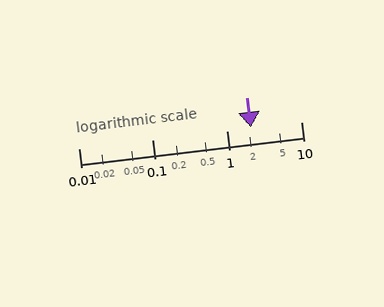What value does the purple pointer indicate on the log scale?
The pointer indicates approximately 2.1.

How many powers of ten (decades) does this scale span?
The scale spans 3 decades, from 0.01 to 10.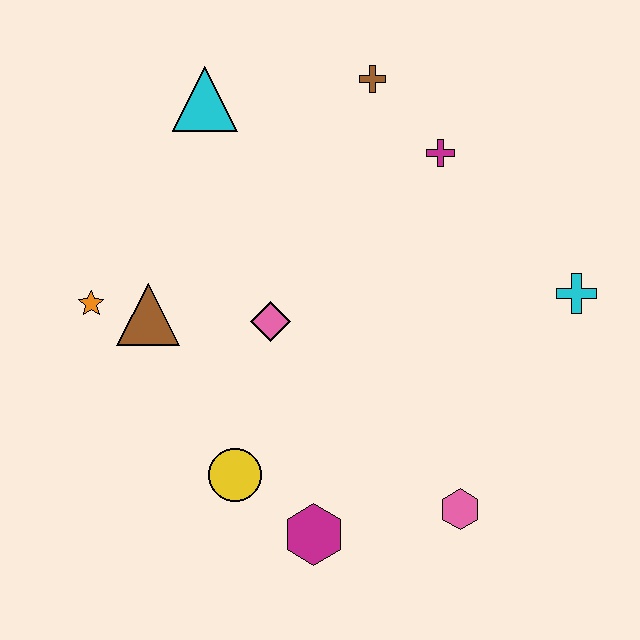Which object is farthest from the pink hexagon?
The cyan triangle is farthest from the pink hexagon.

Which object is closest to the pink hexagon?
The magenta hexagon is closest to the pink hexagon.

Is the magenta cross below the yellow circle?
No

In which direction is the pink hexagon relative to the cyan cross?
The pink hexagon is below the cyan cross.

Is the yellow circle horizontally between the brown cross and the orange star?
Yes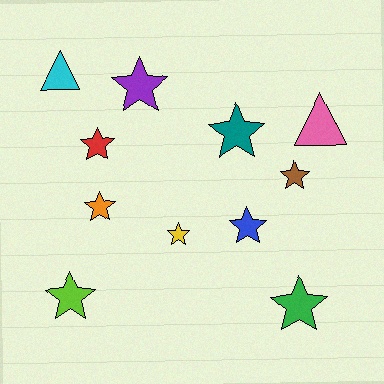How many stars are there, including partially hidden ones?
There are 9 stars.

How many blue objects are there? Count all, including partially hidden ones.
There is 1 blue object.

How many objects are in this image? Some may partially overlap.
There are 11 objects.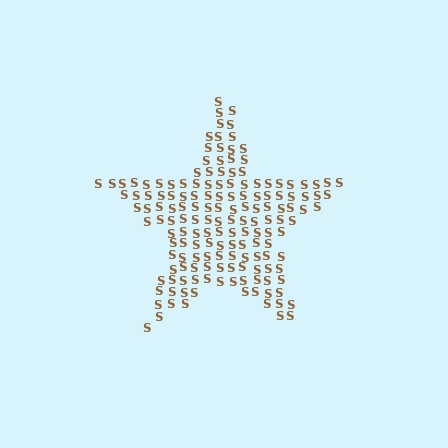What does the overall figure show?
The overall figure shows a star.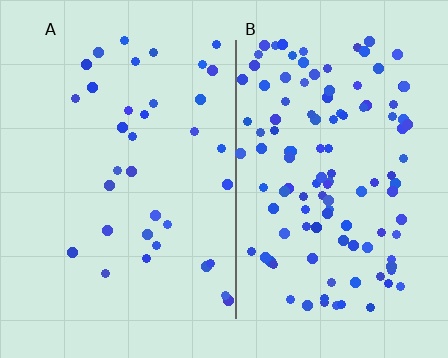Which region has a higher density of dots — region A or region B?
B (the right).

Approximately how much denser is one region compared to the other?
Approximately 3.3× — region B over region A.